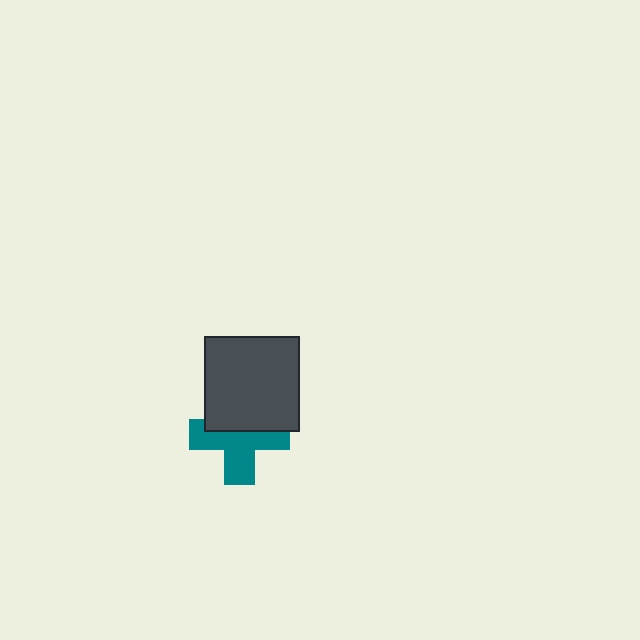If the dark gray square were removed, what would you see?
You would see the complete teal cross.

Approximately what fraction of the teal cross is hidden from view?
Roughly 41% of the teal cross is hidden behind the dark gray square.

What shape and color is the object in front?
The object in front is a dark gray square.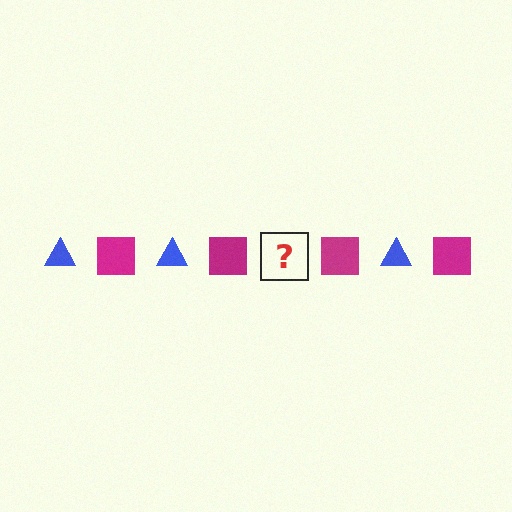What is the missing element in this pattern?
The missing element is a blue triangle.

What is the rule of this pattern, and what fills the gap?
The rule is that the pattern alternates between blue triangle and magenta square. The gap should be filled with a blue triangle.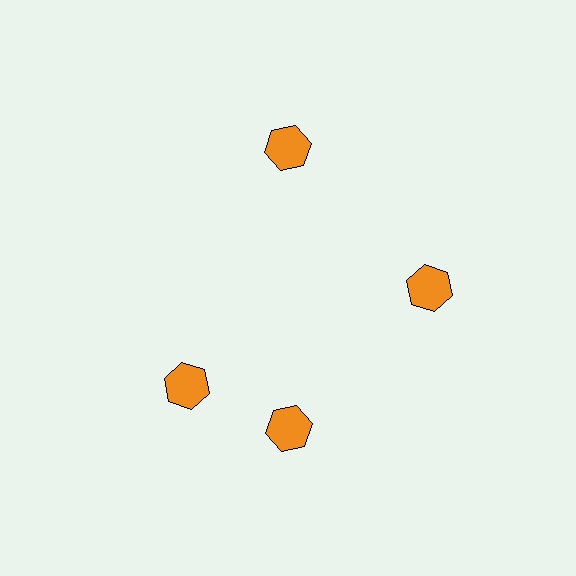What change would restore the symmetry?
The symmetry would be restored by rotating it back into even spacing with its neighbors so that all 4 hexagons sit at equal angles and equal distance from the center.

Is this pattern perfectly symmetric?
No. The 4 orange hexagons are arranged in a ring, but one element near the 9 o'clock position is rotated out of alignment along the ring, breaking the 4-fold rotational symmetry.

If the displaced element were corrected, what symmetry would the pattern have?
It would have 4-fold rotational symmetry — the pattern would map onto itself every 90 degrees.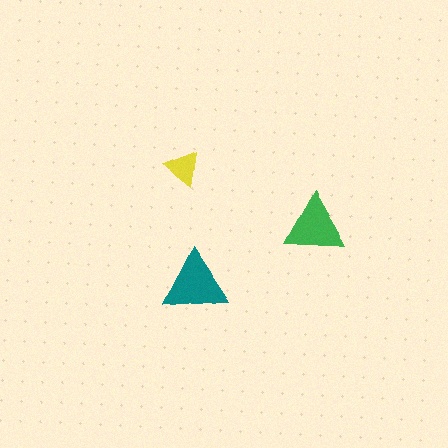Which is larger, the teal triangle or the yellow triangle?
The teal one.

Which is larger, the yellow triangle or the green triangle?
The green one.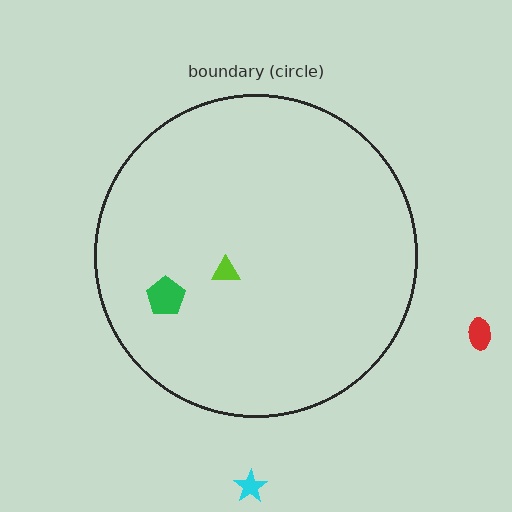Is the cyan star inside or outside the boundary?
Outside.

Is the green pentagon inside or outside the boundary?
Inside.